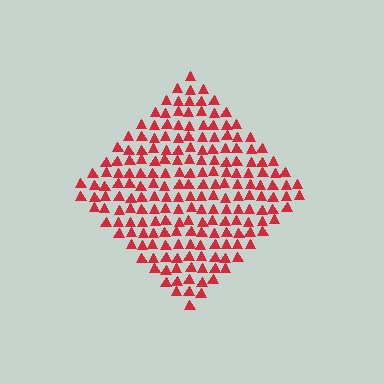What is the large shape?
The large shape is a diamond.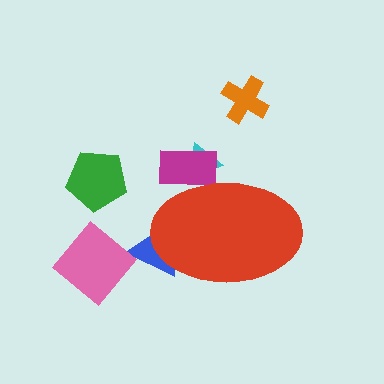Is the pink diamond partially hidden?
No, the pink diamond is fully visible.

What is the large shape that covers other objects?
A red ellipse.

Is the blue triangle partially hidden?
Yes, the blue triangle is partially hidden behind the red ellipse.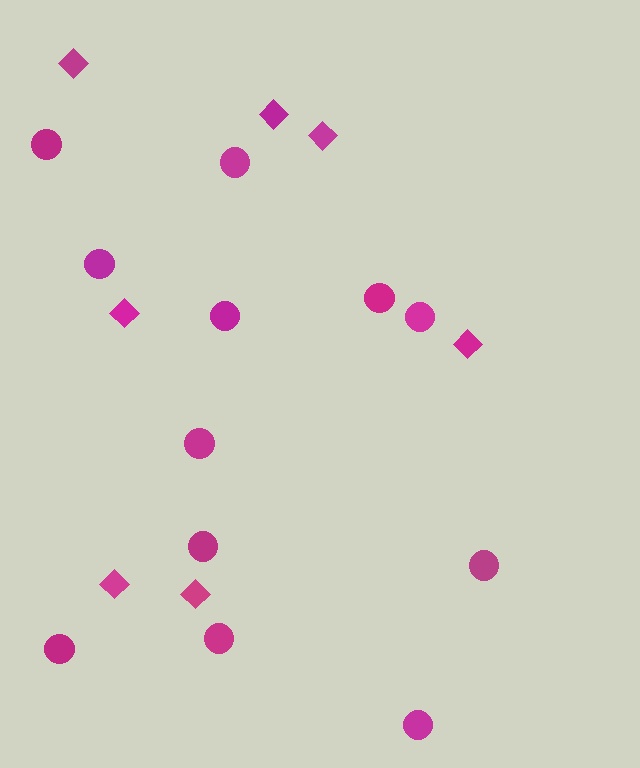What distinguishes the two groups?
There are 2 groups: one group of circles (12) and one group of diamonds (7).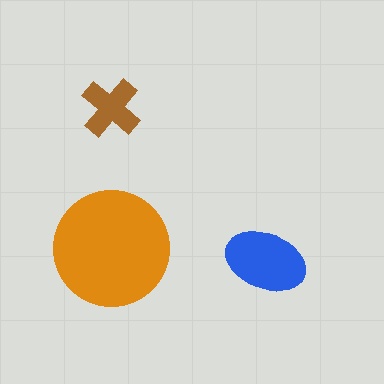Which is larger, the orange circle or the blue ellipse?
The orange circle.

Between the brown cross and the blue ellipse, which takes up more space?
The blue ellipse.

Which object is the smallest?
The brown cross.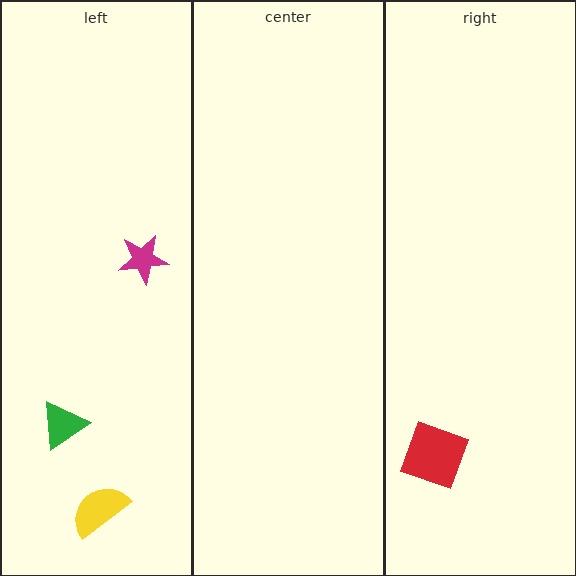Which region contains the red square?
The right region.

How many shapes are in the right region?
1.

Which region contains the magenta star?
The left region.